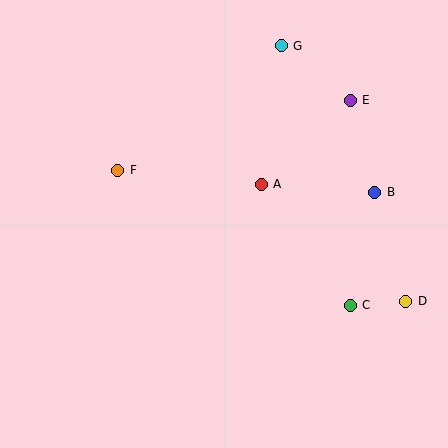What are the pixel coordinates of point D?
Point D is at (406, 301).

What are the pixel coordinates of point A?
Point A is at (261, 184).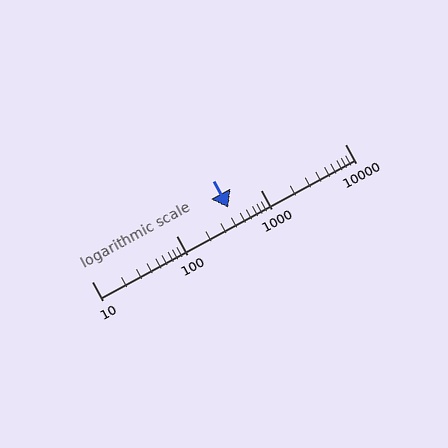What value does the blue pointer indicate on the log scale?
The pointer indicates approximately 420.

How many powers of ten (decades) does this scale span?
The scale spans 3 decades, from 10 to 10000.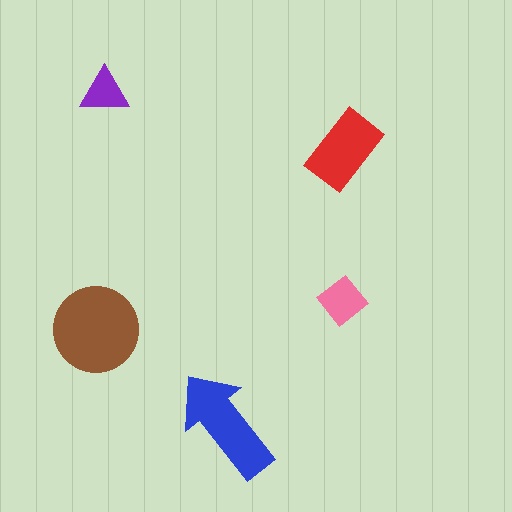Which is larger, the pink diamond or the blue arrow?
The blue arrow.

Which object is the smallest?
The purple triangle.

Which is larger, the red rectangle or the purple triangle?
The red rectangle.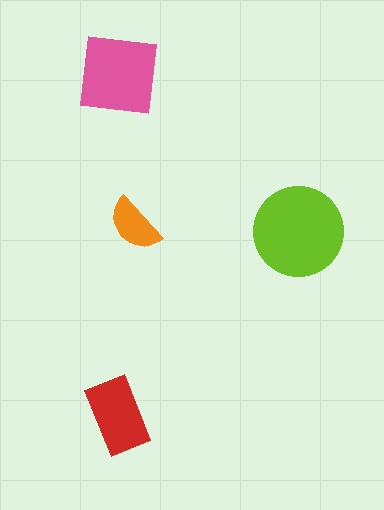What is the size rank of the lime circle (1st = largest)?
1st.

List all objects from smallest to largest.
The orange semicircle, the red rectangle, the pink square, the lime circle.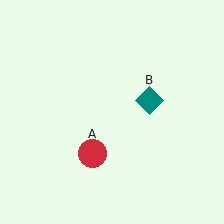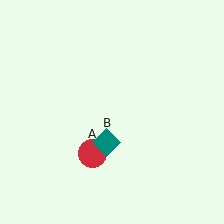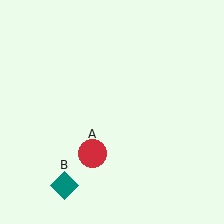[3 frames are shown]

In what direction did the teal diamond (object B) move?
The teal diamond (object B) moved down and to the left.